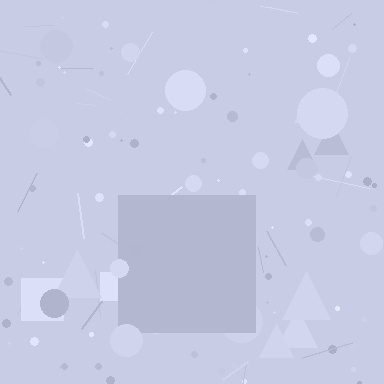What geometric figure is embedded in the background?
A square is embedded in the background.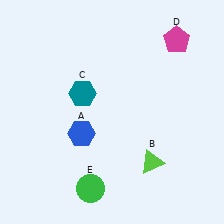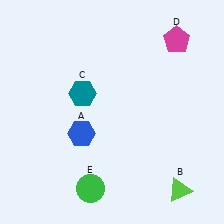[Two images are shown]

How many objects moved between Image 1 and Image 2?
1 object moved between the two images.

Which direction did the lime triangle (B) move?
The lime triangle (B) moved right.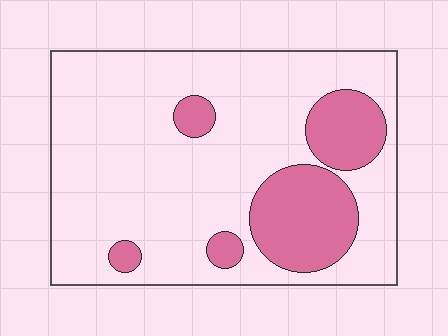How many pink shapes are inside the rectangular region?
5.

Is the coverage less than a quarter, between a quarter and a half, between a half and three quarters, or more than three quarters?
Less than a quarter.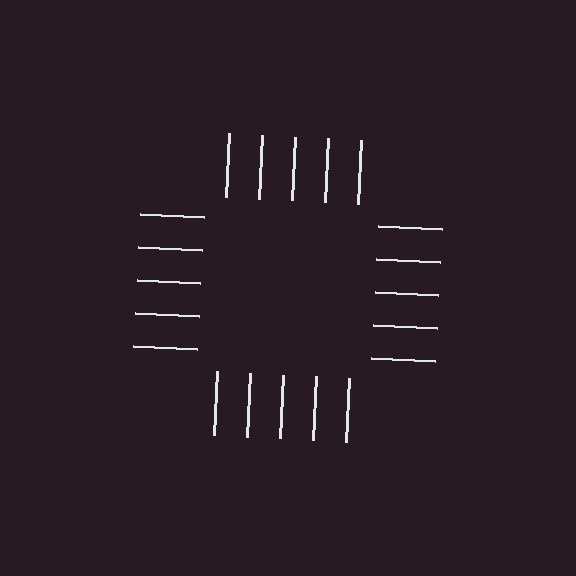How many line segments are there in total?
20 — 5 along each of the 4 edges.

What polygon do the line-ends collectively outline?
An illusory square — the line segments terminate on its edges but no continuous stroke is drawn.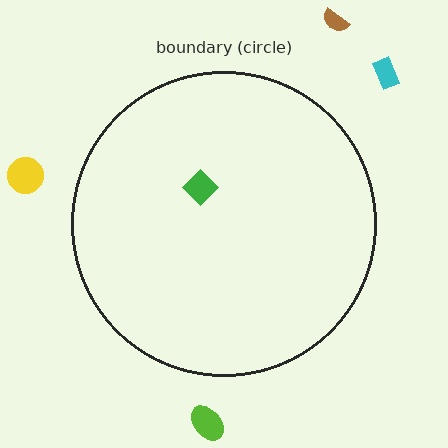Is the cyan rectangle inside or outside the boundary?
Outside.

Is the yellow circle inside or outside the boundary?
Outside.